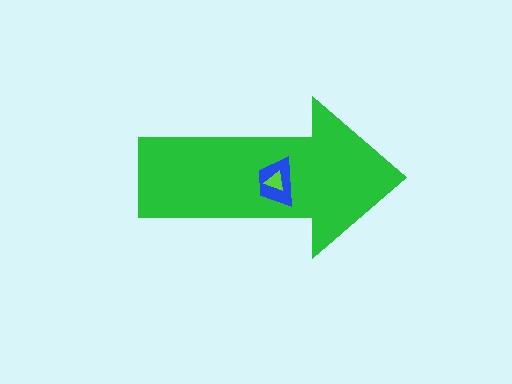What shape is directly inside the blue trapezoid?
The lime triangle.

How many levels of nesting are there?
3.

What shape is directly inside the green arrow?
The blue trapezoid.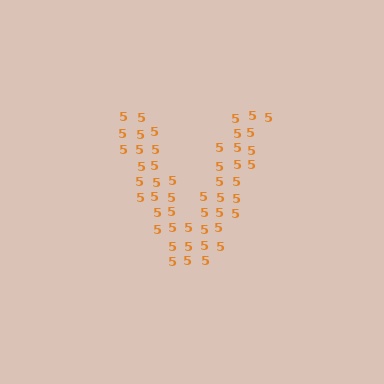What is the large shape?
The large shape is the letter V.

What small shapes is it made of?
It is made of small digit 5's.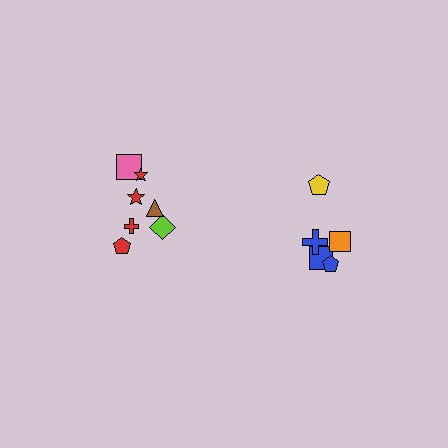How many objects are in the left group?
There are 7 objects.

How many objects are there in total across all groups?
There are 12 objects.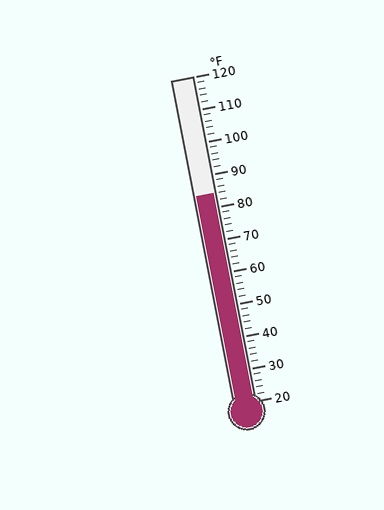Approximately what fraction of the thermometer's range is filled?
The thermometer is filled to approximately 65% of its range.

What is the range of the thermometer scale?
The thermometer scale ranges from 20°F to 120°F.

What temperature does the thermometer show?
The thermometer shows approximately 84°F.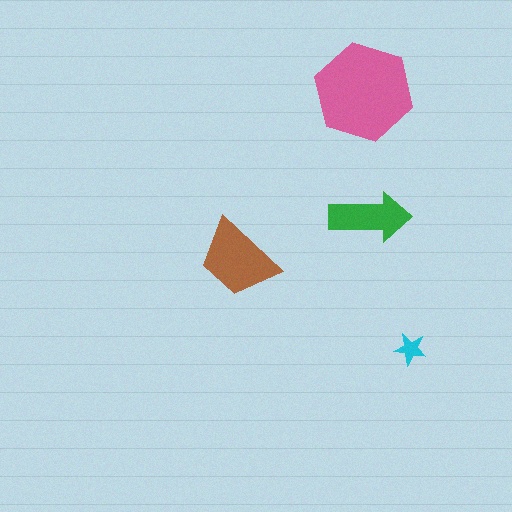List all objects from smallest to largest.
The cyan star, the green arrow, the brown trapezoid, the pink hexagon.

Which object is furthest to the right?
The cyan star is rightmost.